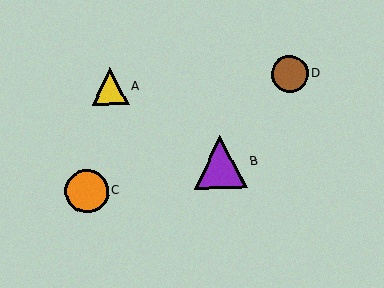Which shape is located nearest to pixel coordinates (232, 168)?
The purple triangle (labeled B) at (221, 162) is nearest to that location.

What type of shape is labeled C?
Shape C is an orange circle.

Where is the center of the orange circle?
The center of the orange circle is at (87, 191).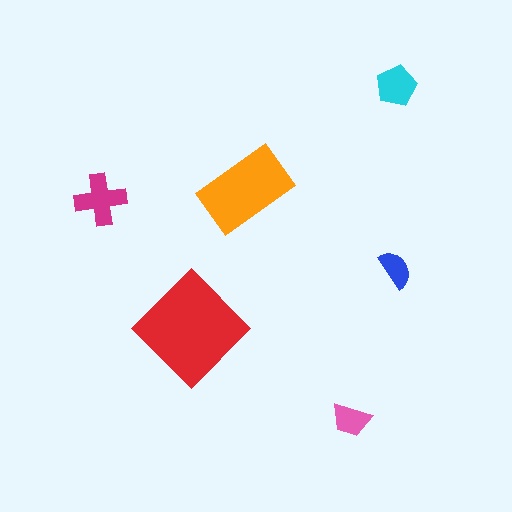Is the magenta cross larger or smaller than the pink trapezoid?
Larger.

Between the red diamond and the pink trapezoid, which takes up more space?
The red diamond.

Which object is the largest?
The red diamond.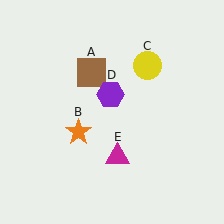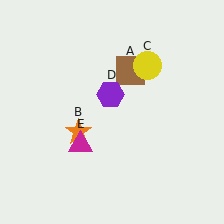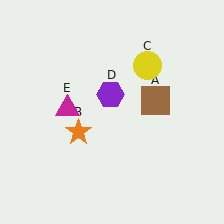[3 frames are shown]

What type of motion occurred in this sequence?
The brown square (object A), magenta triangle (object E) rotated clockwise around the center of the scene.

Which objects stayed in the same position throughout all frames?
Orange star (object B) and yellow circle (object C) and purple hexagon (object D) remained stationary.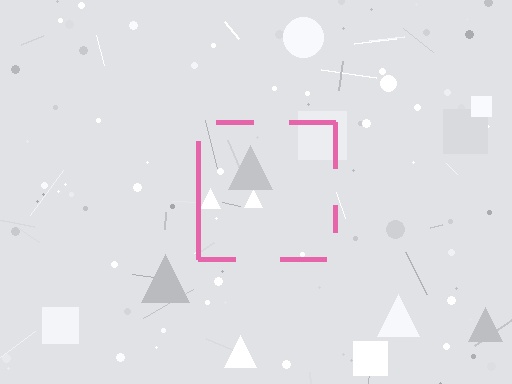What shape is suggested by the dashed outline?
The dashed outline suggests a square.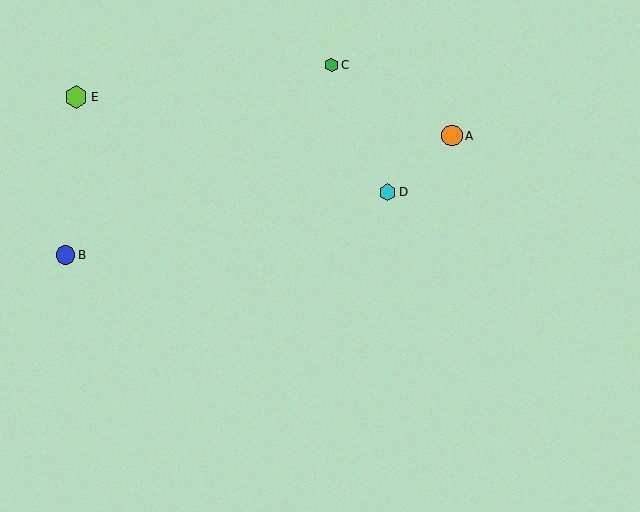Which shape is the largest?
The lime hexagon (labeled E) is the largest.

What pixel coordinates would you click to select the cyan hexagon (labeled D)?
Click at (388, 192) to select the cyan hexagon D.